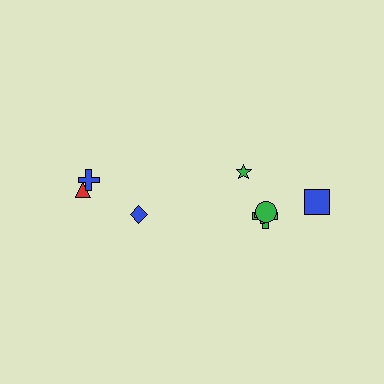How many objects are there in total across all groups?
There are 8 objects.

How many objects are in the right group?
There are 5 objects.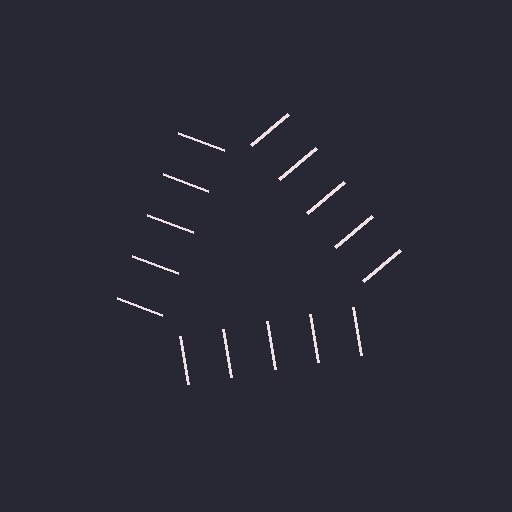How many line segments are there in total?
15 — 5 along each of the 3 edges.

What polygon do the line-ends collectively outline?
An illusory triangle — the line segments terminate on its edges but no continuous stroke is drawn.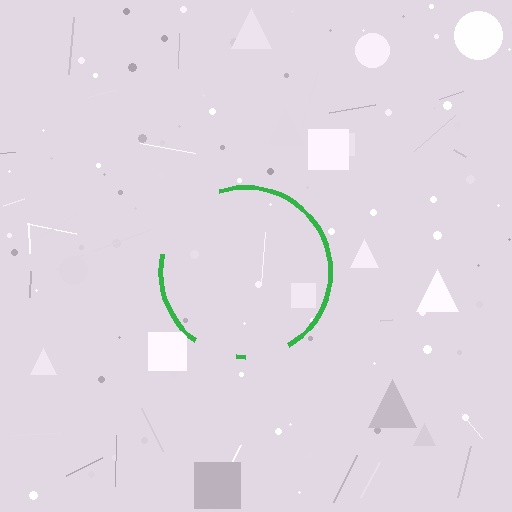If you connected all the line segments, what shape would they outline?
They would outline a circle.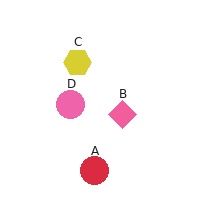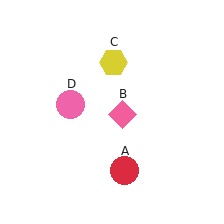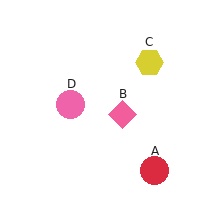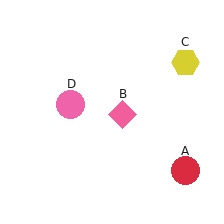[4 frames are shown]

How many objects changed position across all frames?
2 objects changed position: red circle (object A), yellow hexagon (object C).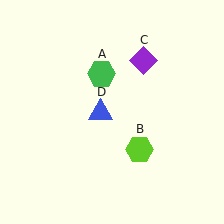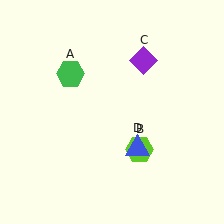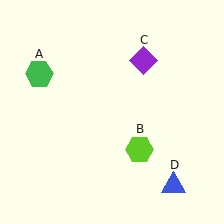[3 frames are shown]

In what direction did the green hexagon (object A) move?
The green hexagon (object A) moved left.